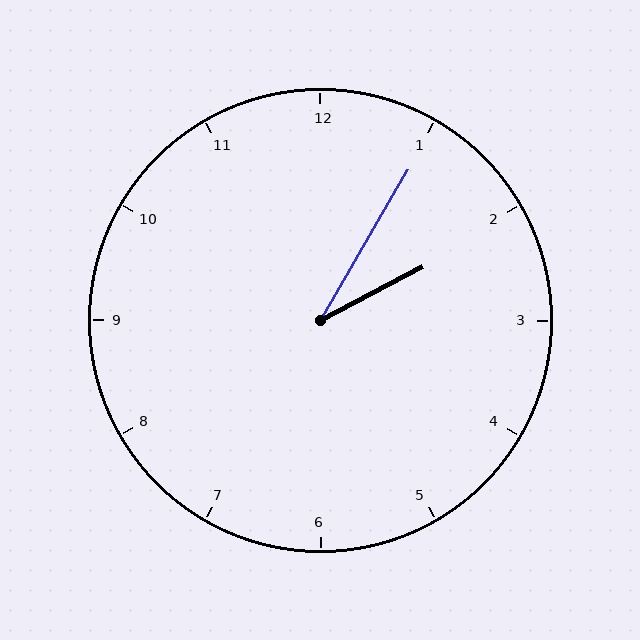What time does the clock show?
2:05.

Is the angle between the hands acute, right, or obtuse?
It is acute.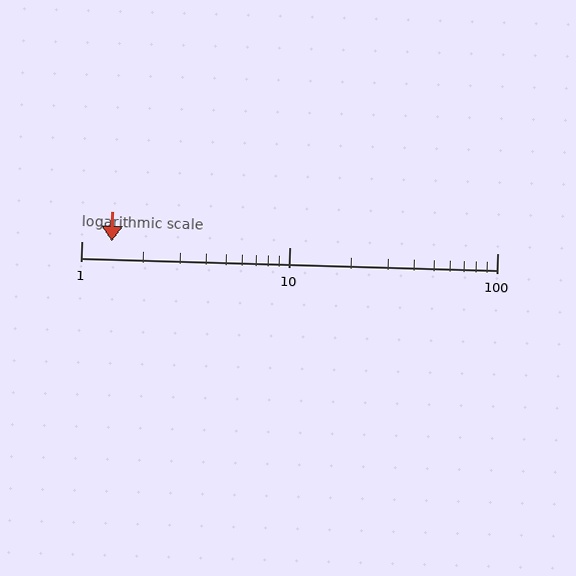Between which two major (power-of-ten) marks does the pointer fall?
The pointer is between 1 and 10.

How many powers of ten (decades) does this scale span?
The scale spans 2 decades, from 1 to 100.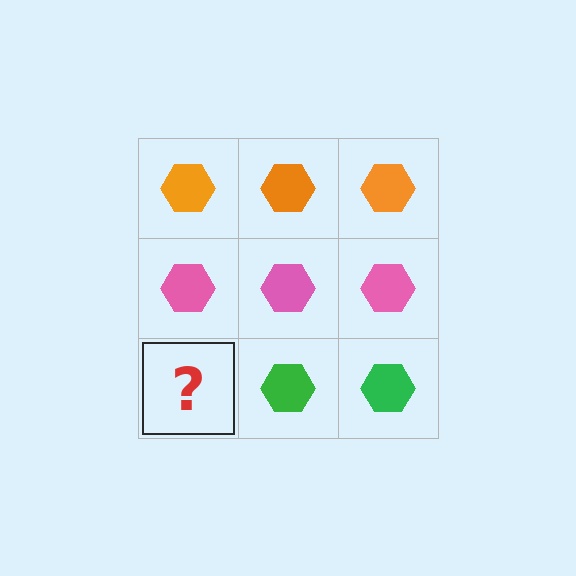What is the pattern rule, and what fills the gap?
The rule is that each row has a consistent color. The gap should be filled with a green hexagon.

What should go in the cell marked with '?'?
The missing cell should contain a green hexagon.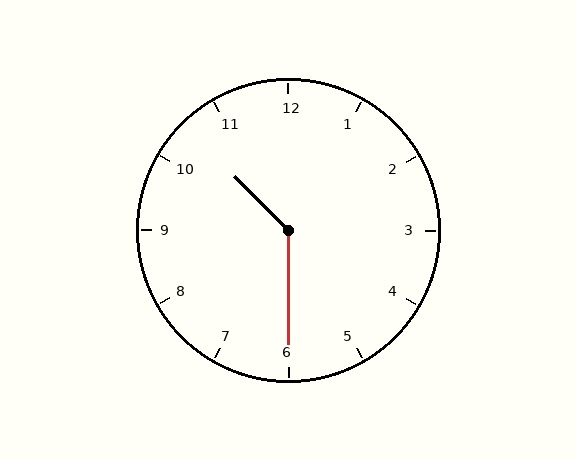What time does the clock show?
10:30.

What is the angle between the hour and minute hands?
Approximately 135 degrees.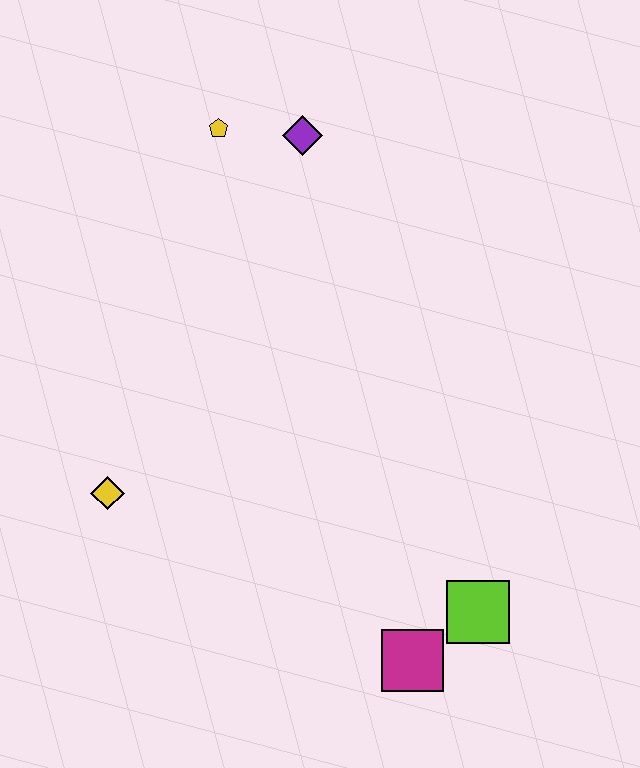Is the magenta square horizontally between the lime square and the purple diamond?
Yes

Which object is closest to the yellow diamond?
The magenta square is closest to the yellow diamond.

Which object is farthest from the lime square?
The yellow pentagon is farthest from the lime square.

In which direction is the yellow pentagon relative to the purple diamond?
The yellow pentagon is to the left of the purple diamond.